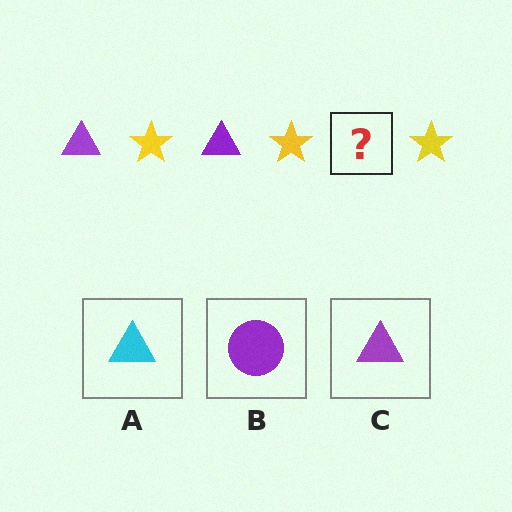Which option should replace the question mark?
Option C.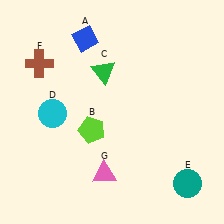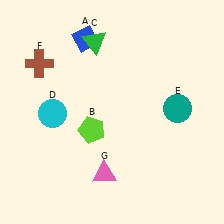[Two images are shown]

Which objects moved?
The objects that moved are: the green triangle (C), the teal circle (E).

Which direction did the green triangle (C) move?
The green triangle (C) moved up.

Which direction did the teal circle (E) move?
The teal circle (E) moved up.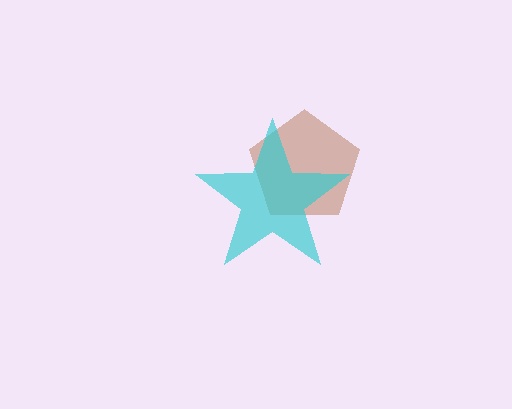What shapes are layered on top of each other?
The layered shapes are: a brown pentagon, a cyan star.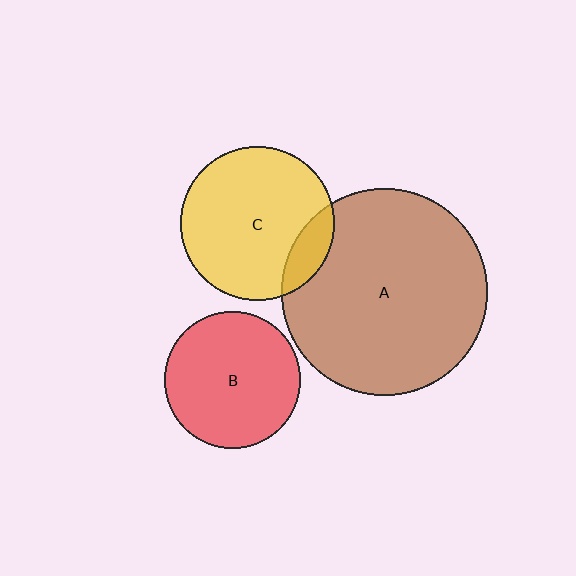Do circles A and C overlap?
Yes.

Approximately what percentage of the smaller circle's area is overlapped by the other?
Approximately 15%.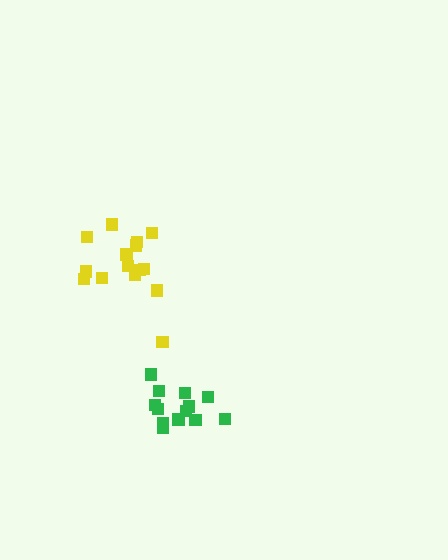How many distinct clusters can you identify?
There are 2 distinct clusters.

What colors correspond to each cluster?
The clusters are colored: green, yellow.